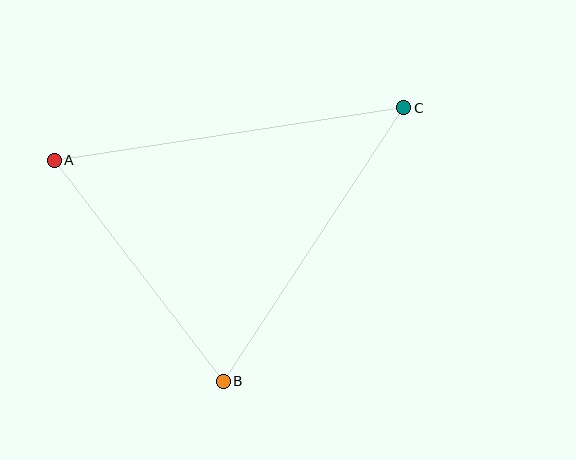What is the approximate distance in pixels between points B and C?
The distance between B and C is approximately 327 pixels.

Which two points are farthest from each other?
Points A and C are farthest from each other.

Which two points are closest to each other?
Points A and B are closest to each other.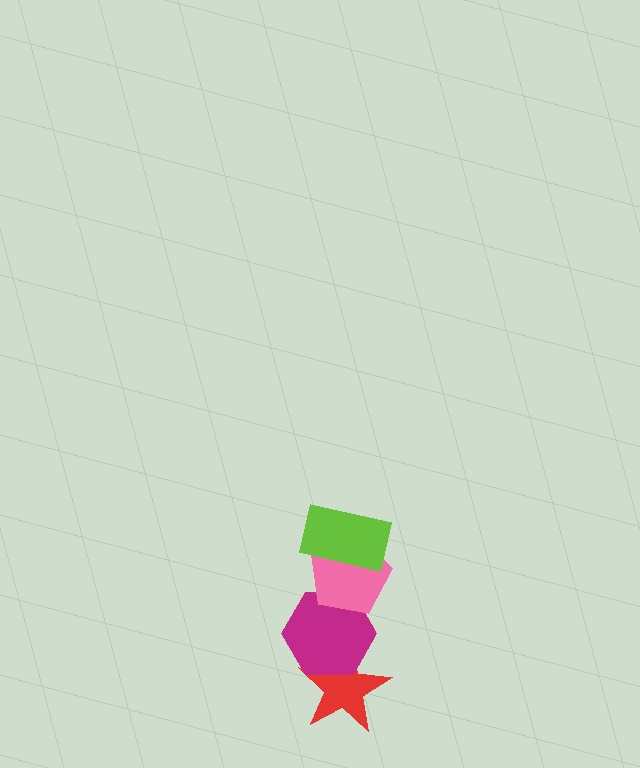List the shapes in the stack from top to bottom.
From top to bottom: the lime rectangle, the pink pentagon, the magenta hexagon, the red star.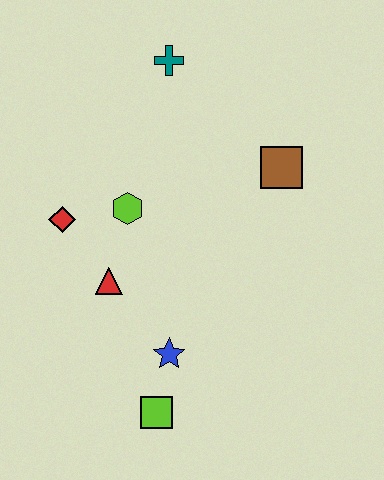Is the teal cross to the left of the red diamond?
No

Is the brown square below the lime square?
No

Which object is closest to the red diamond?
The lime hexagon is closest to the red diamond.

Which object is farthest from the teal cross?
The lime square is farthest from the teal cross.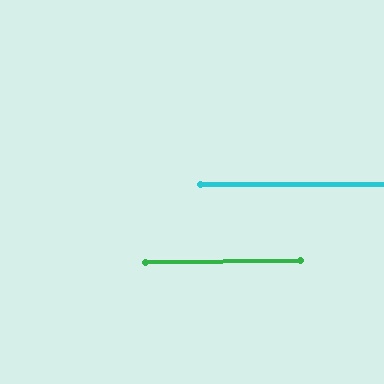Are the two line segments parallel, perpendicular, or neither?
Parallel — their directions differ by only 0.7°.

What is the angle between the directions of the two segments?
Approximately 1 degree.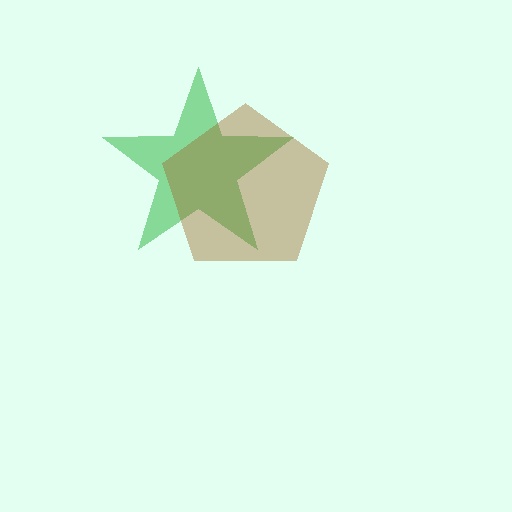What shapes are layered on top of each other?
The layered shapes are: a green star, a brown pentagon.